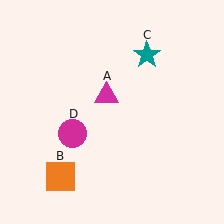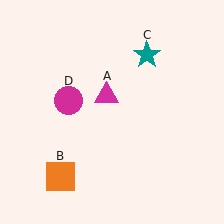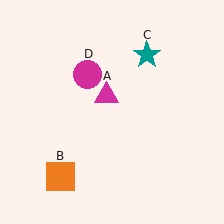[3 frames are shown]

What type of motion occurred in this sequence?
The magenta circle (object D) rotated clockwise around the center of the scene.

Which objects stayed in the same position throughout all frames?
Magenta triangle (object A) and orange square (object B) and teal star (object C) remained stationary.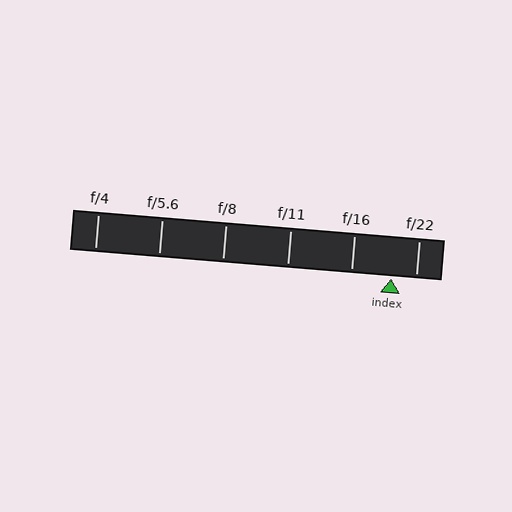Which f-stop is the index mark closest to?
The index mark is closest to f/22.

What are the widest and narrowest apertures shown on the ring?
The widest aperture shown is f/4 and the narrowest is f/22.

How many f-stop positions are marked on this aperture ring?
There are 6 f-stop positions marked.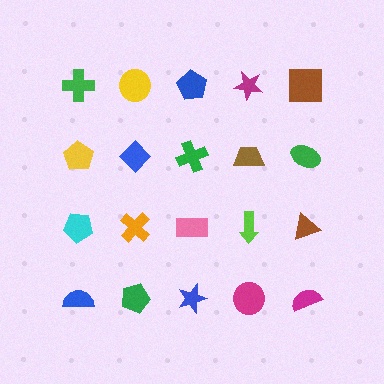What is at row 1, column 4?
A magenta star.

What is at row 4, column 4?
A magenta circle.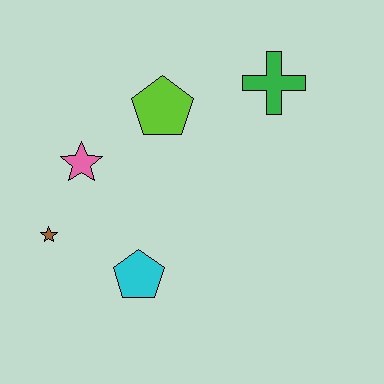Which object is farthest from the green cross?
The brown star is farthest from the green cross.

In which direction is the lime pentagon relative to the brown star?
The lime pentagon is above the brown star.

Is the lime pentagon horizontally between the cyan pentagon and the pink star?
No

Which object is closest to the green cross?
The lime pentagon is closest to the green cross.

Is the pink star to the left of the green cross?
Yes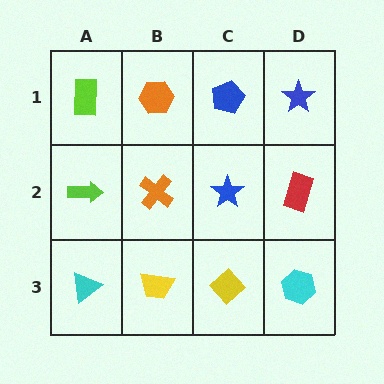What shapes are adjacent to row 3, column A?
A lime arrow (row 2, column A), a yellow trapezoid (row 3, column B).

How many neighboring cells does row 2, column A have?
3.